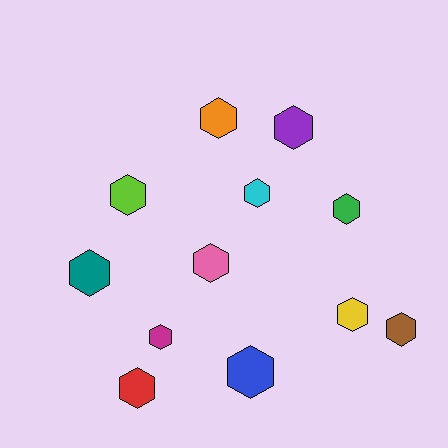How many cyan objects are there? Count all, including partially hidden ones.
There is 1 cyan object.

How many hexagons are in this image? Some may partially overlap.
There are 12 hexagons.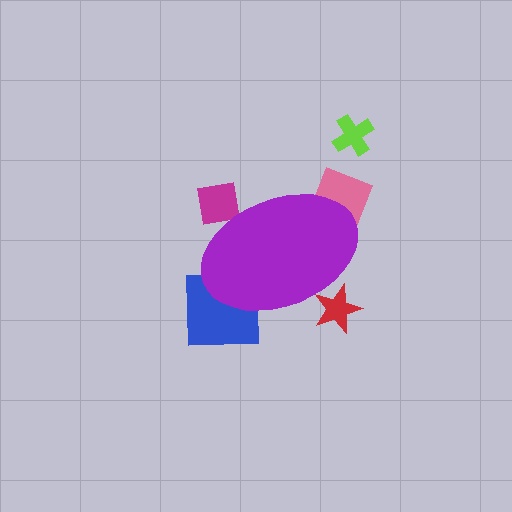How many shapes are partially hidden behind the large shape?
4 shapes are partially hidden.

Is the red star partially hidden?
Yes, the red star is partially hidden behind the purple ellipse.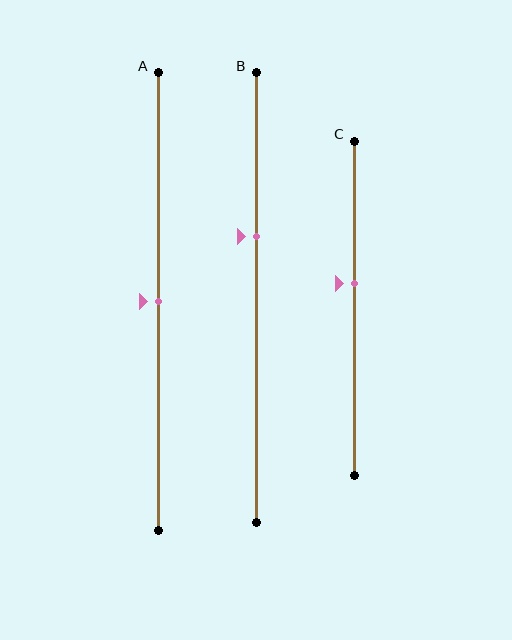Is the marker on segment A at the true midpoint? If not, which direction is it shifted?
Yes, the marker on segment A is at the true midpoint.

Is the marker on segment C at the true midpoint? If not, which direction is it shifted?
No, the marker on segment C is shifted upward by about 7% of the segment length.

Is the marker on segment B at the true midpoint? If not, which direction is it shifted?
No, the marker on segment B is shifted upward by about 14% of the segment length.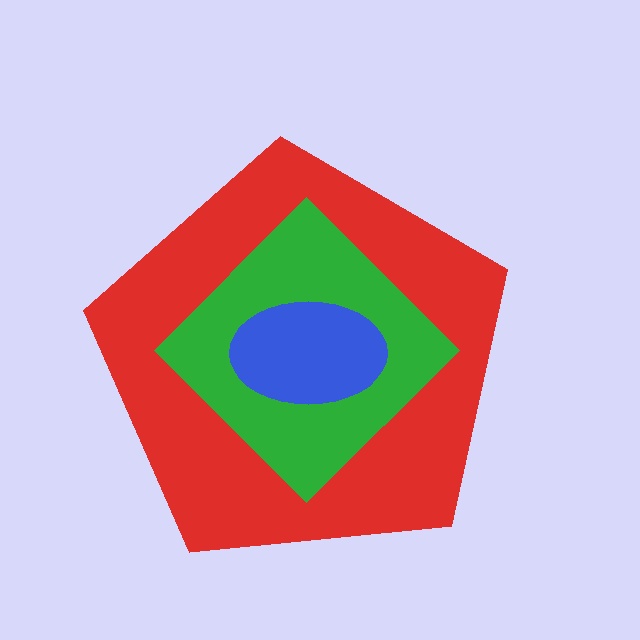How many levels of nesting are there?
3.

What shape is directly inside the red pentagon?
The green diamond.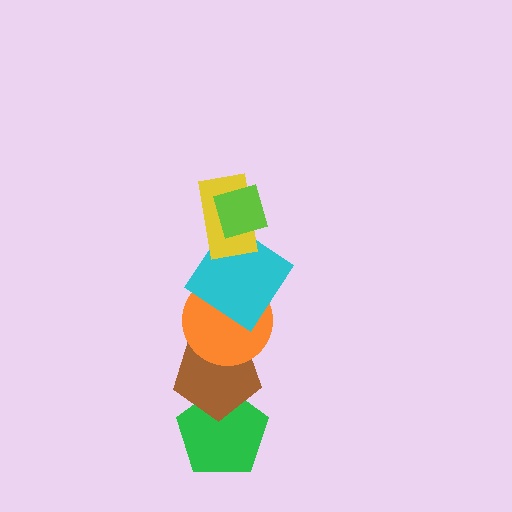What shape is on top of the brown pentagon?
The orange circle is on top of the brown pentagon.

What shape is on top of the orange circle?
The cyan diamond is on top of the orange circle.